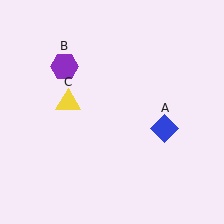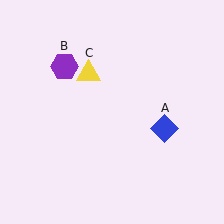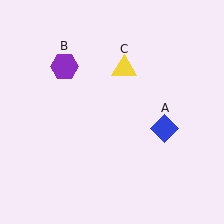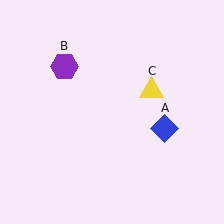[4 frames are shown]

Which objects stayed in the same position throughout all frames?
Blue diamond (object A) and purple hexagon (object B) remained stationary.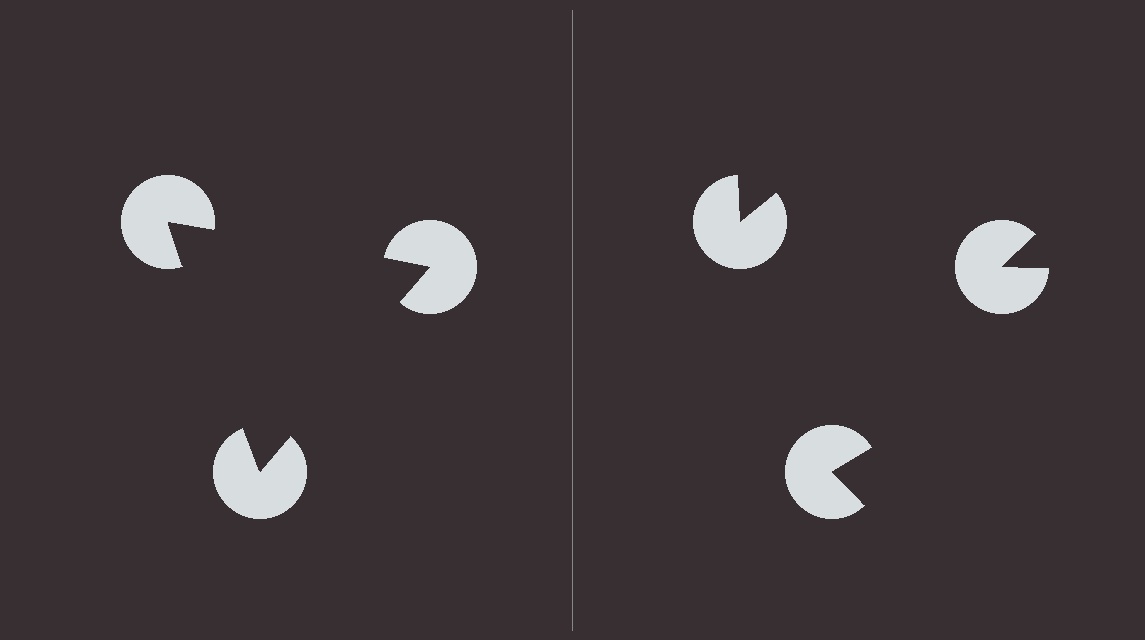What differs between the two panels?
The pac-man discs are positioned identically on both sides; only the wedge orientations differ. On the left they align to a triangle; on the right they are misaligned.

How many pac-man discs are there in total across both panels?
6 — 3 on each side.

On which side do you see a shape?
An illusory triangle appears on the left side. On the right side the wedge cuts are rotated, so no coherent shape forms.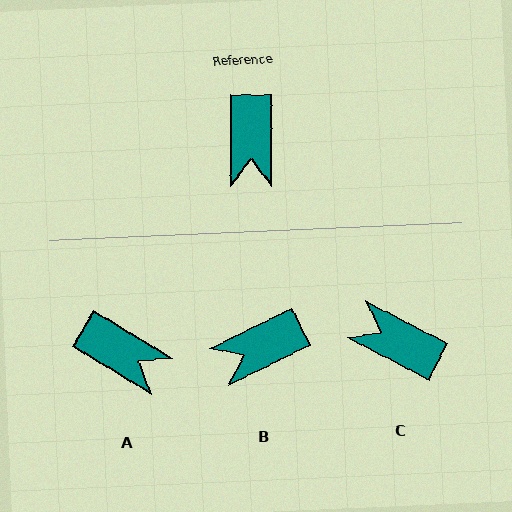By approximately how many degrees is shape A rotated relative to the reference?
Approximately 59 degrees counter-clockwise.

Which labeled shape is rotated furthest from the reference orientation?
C, about 117 degrees away.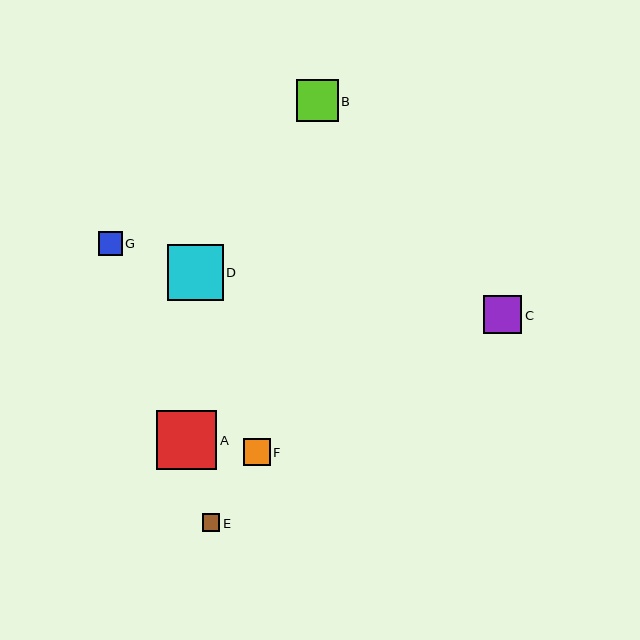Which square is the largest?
Square A is the largest with a size of approximately 60 pixels.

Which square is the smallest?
Square E is the smallest with a size of approximately 18 pixels.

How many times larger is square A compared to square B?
Square A is approximately 1.4 times the size of square B.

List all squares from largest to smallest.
From largest to smallest: A, D, B, C, F, G, E.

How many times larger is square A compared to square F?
Square A is approximately 2.2 times the size of square F.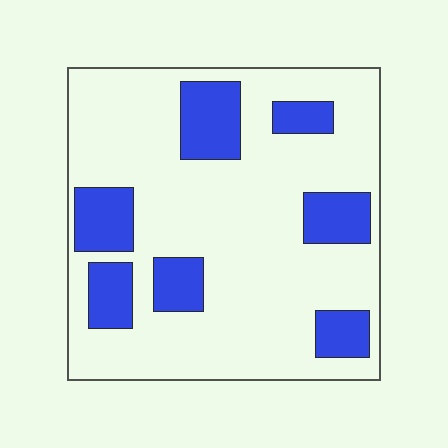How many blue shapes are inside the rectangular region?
7.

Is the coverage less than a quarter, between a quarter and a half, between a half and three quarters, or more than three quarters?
Less than a quarter.